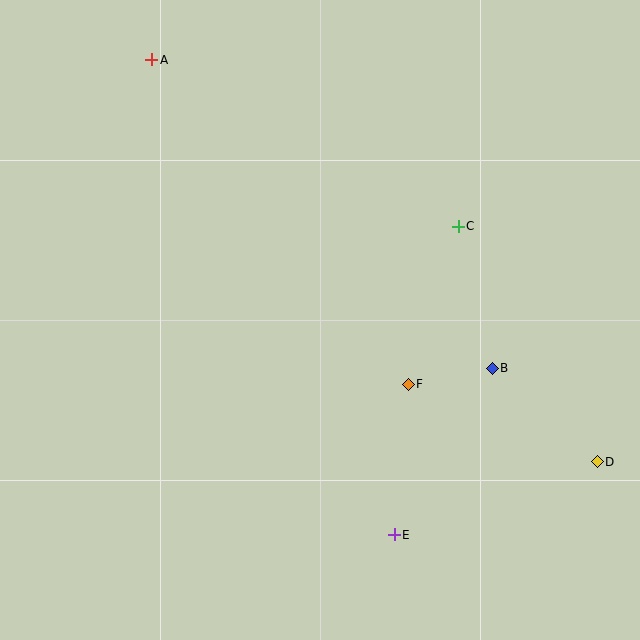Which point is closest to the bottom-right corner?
Point D is closest to the bottom-right corner.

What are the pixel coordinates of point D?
Point D is at (597, 462).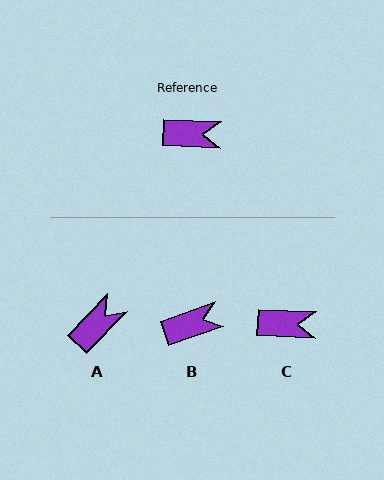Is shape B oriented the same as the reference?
No, it is off by about 22 degrees.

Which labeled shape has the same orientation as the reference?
C.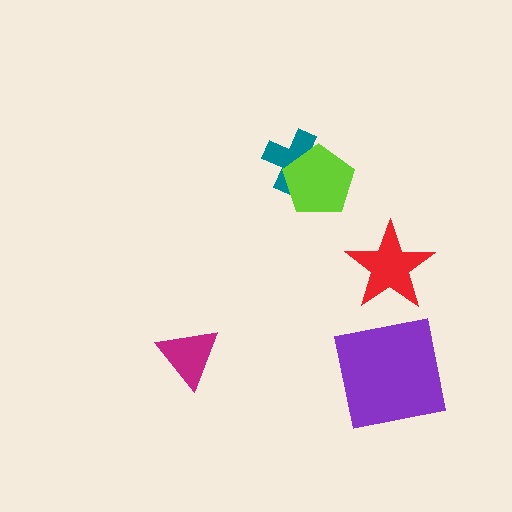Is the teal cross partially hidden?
Yes, it is partially covered by another shape.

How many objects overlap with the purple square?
0 objects overlap with the purple square.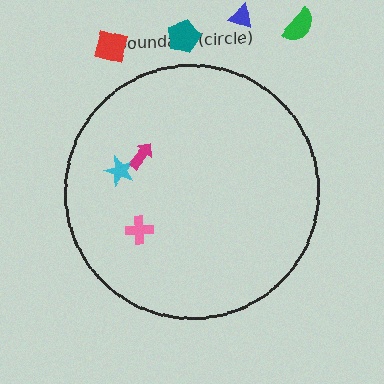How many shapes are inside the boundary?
3 inside, 4 outside.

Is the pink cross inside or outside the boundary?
Inside.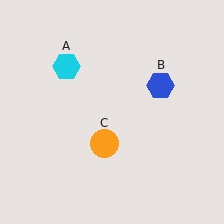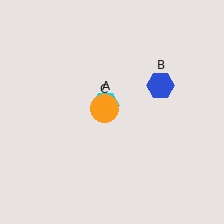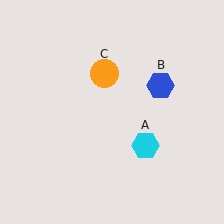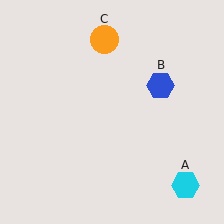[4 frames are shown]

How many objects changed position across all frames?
2 objects changed position: cyan hexagon (object A), orange circle (object C).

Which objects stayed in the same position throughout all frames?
Blue hexagon (object B) remained stationary.